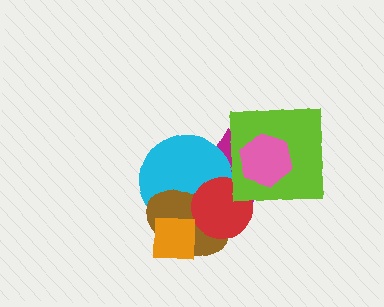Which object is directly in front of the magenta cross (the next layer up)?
The cyan circle is directly in front of the magenta cross.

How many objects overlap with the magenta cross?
5 objects overlap with the magenta cross.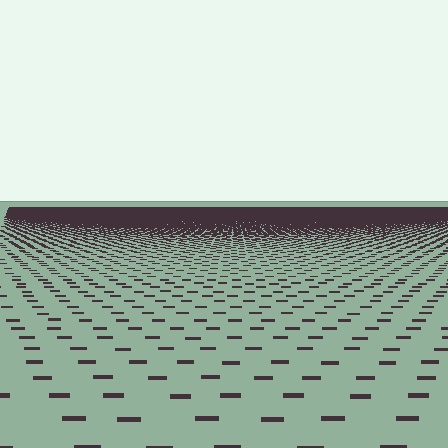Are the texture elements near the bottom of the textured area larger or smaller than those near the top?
Larger. Near the bottom, elements are closer to the viewer and appear at a bigger on-screen size.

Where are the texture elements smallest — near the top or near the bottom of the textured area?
Near the top.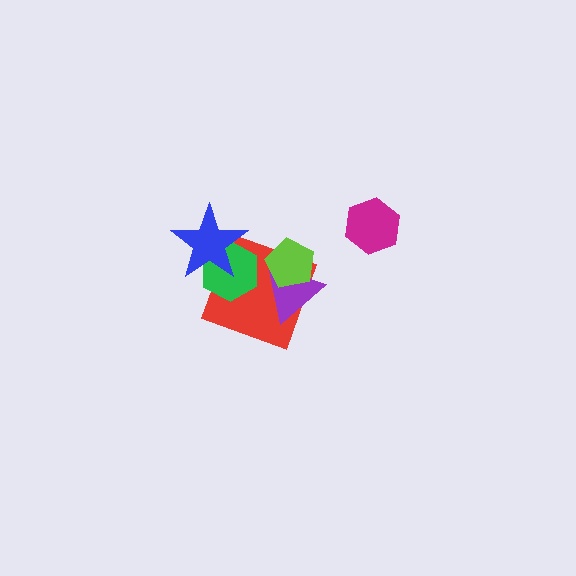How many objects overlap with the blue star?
2 objects overlap with the blue star.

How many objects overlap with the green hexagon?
2 objects overlap with the green hexagon.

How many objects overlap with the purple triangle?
2 objects overlap with the purple triangle.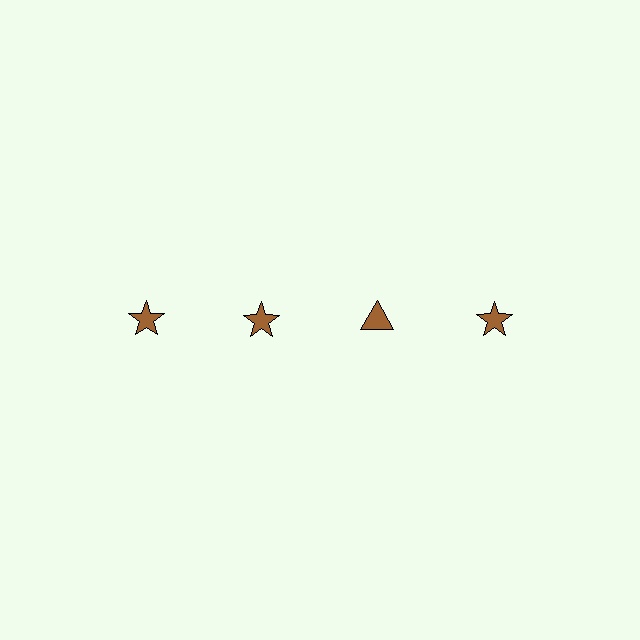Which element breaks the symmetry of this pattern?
The brown triangle in the top row, center column breaks the symmetry. All other shapes are brown stars.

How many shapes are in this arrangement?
There are 4 shapes arranged in a grid pattern.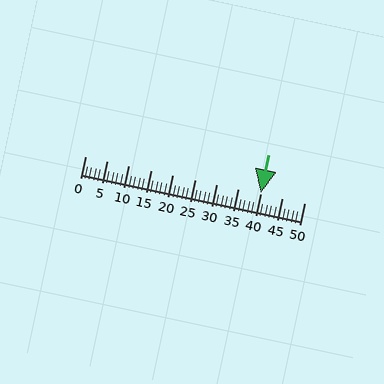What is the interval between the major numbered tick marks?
The major tick marks are spaced 5 units apart.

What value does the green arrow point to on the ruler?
The green arrow points to approximately 40.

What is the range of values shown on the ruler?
The ruler shows values from 0 to 50.